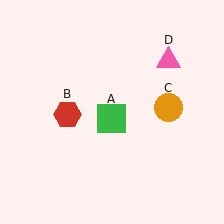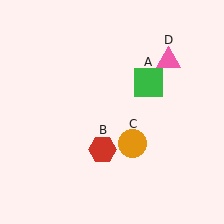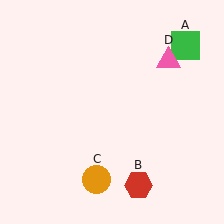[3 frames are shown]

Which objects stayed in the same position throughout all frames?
Pink triangle (object D) remained stationary.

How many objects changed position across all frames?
3 objects changed position: green square (object A), red hexagon (object B), orange circle (object C).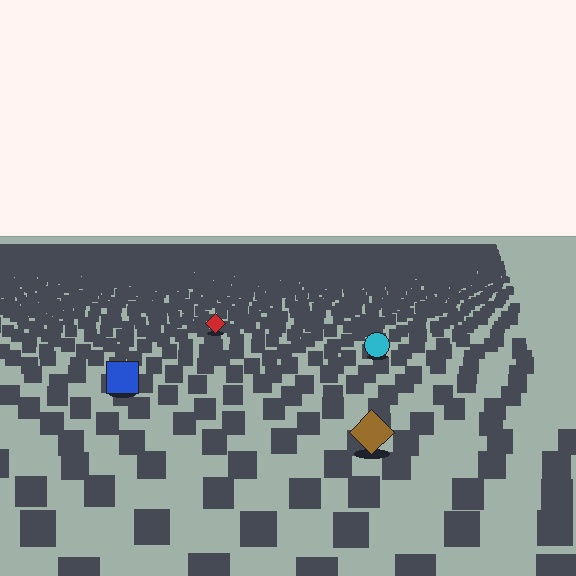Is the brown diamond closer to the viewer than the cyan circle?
Yes. The brown diamond is closer — you can tell from the texture gradient: the ground texture is coarser near it.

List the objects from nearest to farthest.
From nearest to farthest: the brown diamond, the blue square, the cyan circle, the red diamond.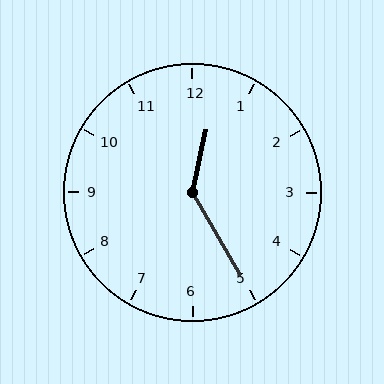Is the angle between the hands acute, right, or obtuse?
It is obtuse.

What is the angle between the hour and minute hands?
Approximately 138 degrees.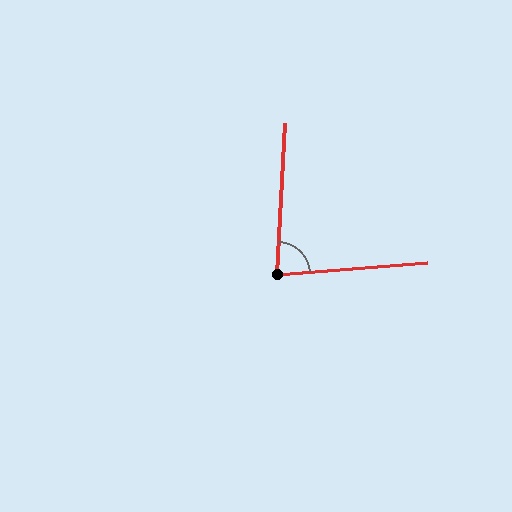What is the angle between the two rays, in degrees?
Approximately 83 degrees.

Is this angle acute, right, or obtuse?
It is acute.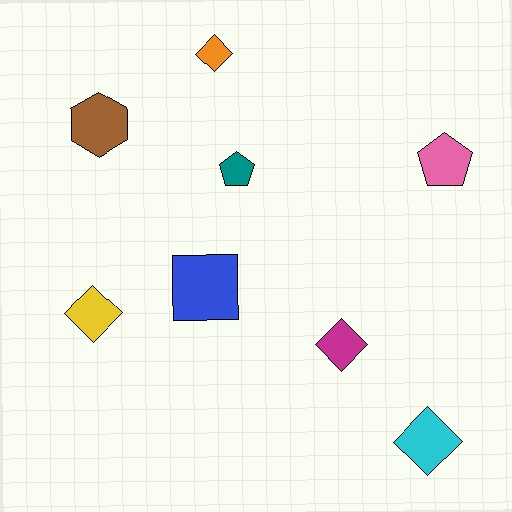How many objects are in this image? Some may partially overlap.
There are 8 objects.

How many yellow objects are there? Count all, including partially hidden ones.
There is 1 yellow object.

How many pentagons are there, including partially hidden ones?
There are 2 pentagons.